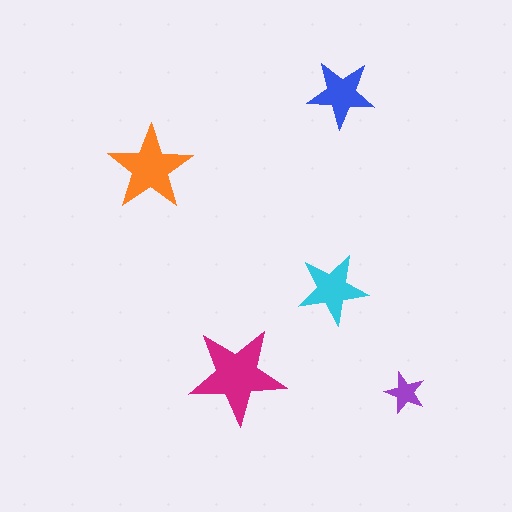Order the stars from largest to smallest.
the magenta one, the orange one, the cyan one, the blue one, the purple one.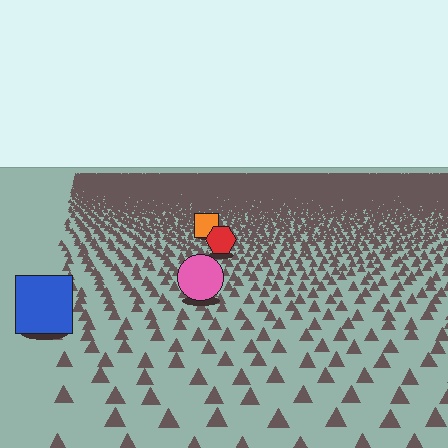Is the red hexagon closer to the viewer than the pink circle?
No. The pink circle is closer — you can tell from the texture gradient: the ground texture is coarser near it.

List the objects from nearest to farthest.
From nearest to farthest: the blue square, the pink circle, the red hexagon, the orange square.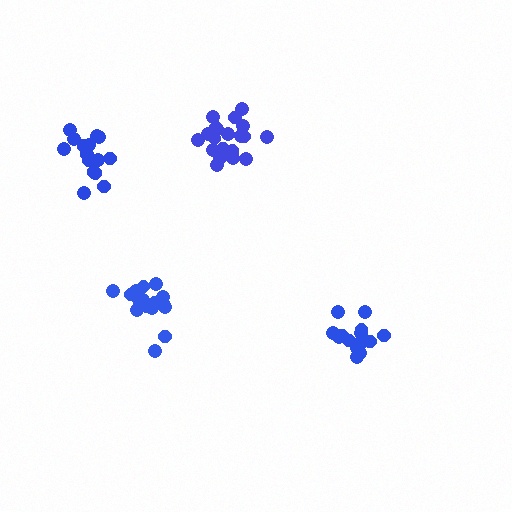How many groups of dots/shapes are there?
There are 4 groups.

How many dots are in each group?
Group 1: 17 dots, Group 2: 15 dots, Group 3: 15 dots, Group 4: 21 dots (68 total).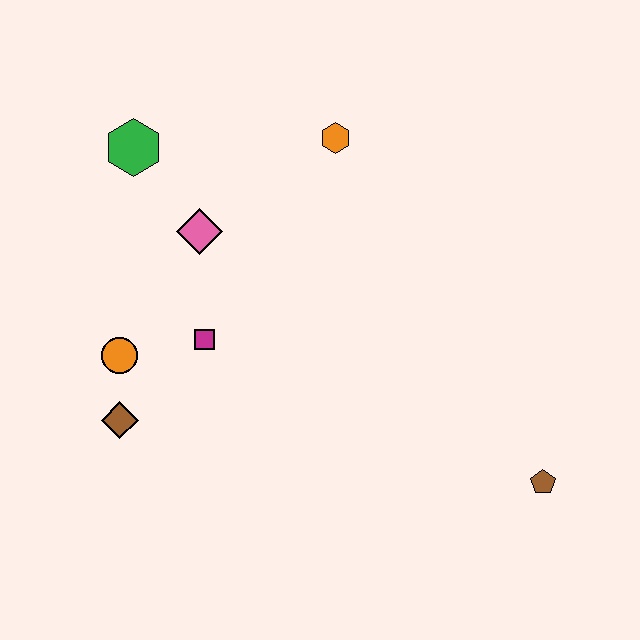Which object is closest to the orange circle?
The brown diamond is closest to the orange circle.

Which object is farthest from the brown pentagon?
The green hexagon is farthest from the brown pentagon.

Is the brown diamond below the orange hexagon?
Yes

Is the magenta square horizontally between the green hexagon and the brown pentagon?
Yes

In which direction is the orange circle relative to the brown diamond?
The orange circle is above the brown diamond.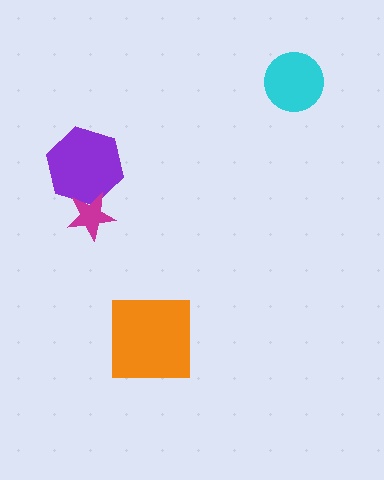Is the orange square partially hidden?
No, no other shape covers it.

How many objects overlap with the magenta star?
1 object overlaps with the magenta star.